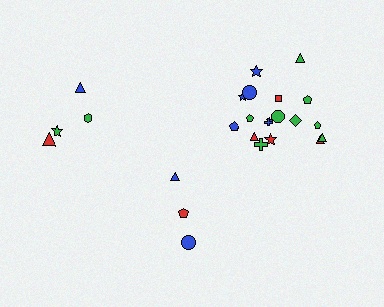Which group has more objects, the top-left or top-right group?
The top-right group.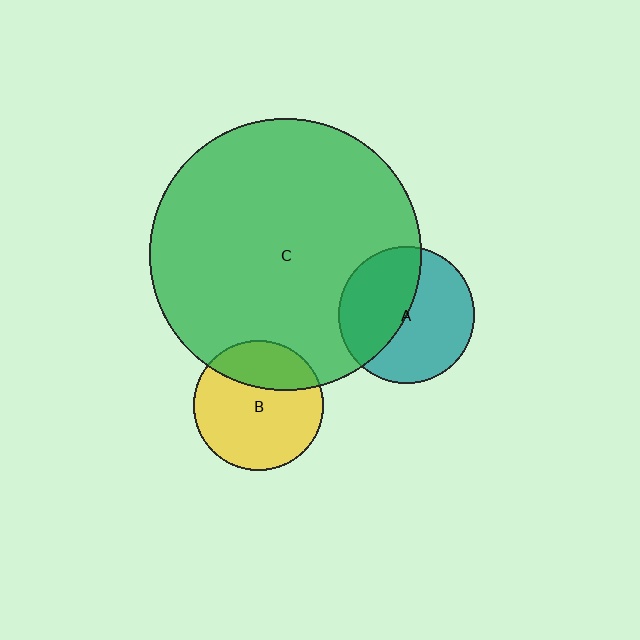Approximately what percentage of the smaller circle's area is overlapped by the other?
Approximately 45%.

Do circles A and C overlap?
Yes.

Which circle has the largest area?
Circle C (green).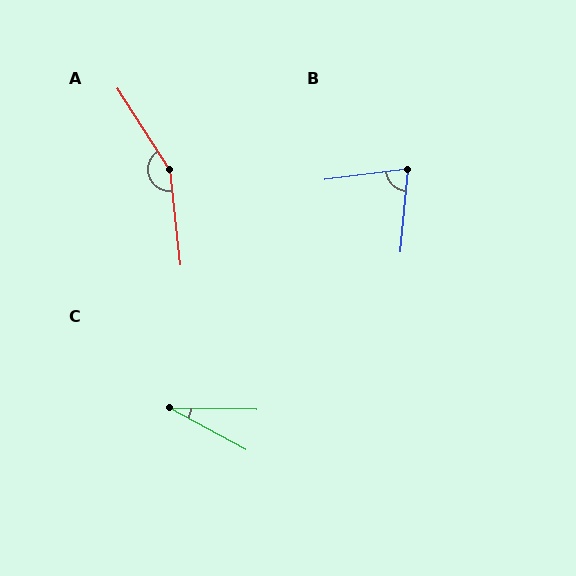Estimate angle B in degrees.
Approximately 77 degrees.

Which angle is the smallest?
C, at approximately 28 degrees.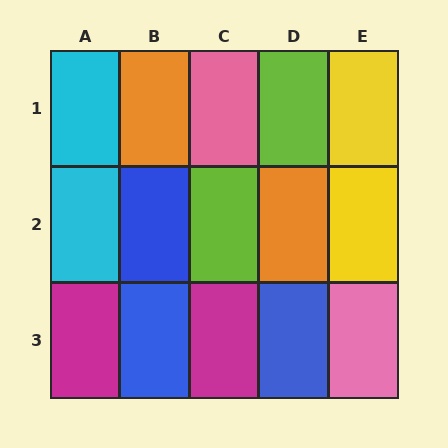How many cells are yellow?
2 cells are yellow.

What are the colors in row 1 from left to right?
Cyan, orange, pink, lime, yellow.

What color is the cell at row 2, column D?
Orange.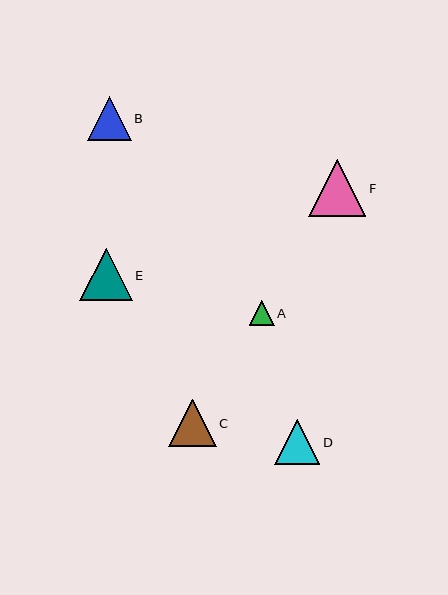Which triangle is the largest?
Triangle F is the largest with a size of approximately 58 pixels.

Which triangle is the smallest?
Triangle A is the smallest with a size of approximately 25 pixels.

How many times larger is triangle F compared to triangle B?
Triangle F is approximately 1.3 times the size of triangle B.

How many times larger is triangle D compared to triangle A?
Triangle D is approximately 1.8 times the size of triangle A.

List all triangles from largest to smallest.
From largest to smallest: F, E, C, D, B, A.